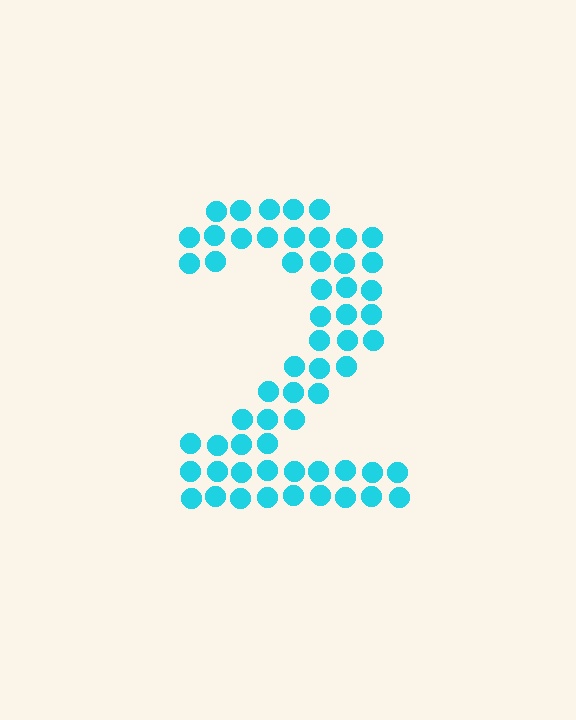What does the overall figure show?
The overall figure shows the digit 2.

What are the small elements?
The small elements are circles.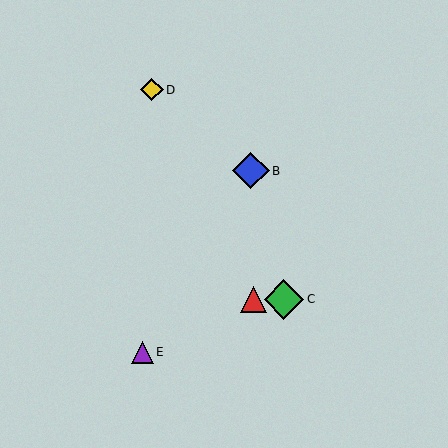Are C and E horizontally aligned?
No, C is at y≈299 and E is at y≈352.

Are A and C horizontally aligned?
Yes, both are at y≈299.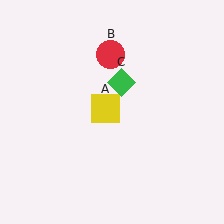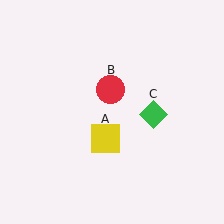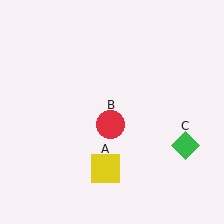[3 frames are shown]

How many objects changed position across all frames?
3 objects changed position: yellow square (object A), red circle (object B), green diamond (object C).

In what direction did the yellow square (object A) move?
The yellow square (object A) moved down.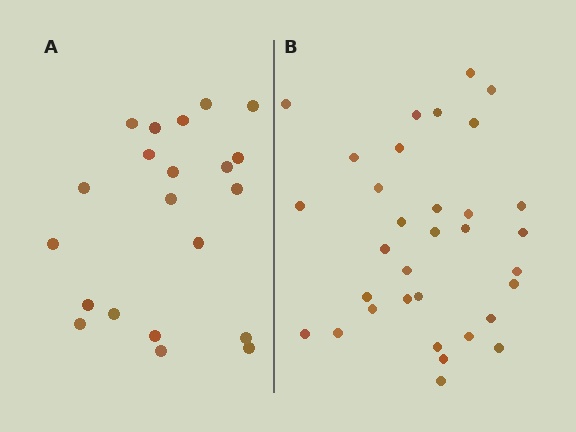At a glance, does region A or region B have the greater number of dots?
Region B (the right region) has more dots.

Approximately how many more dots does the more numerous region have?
Region B has roughly 12 or so more dots than region A.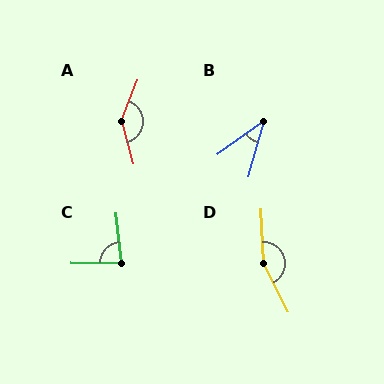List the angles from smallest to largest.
B (39°), C (83°), A (143°), D (156°).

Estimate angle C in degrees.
Approximately 83 degrees.